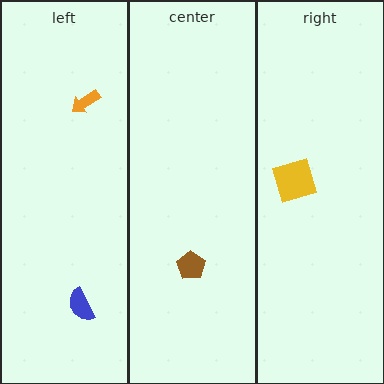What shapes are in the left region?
The blue semicircle, the orange arrow.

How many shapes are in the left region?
2.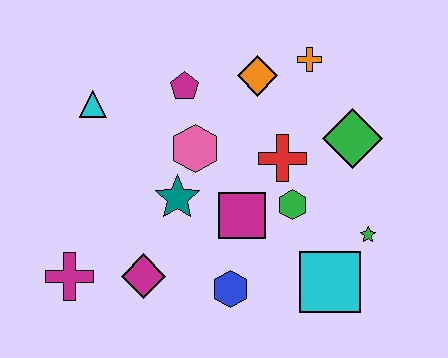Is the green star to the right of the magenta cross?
Yes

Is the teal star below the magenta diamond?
No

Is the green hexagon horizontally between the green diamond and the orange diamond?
Yes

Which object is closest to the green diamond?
The red cross is closest to the green diamond.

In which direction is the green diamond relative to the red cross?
The green diamond is to the right of the red cross.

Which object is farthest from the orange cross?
The magenta cross is farthest from the orange cross.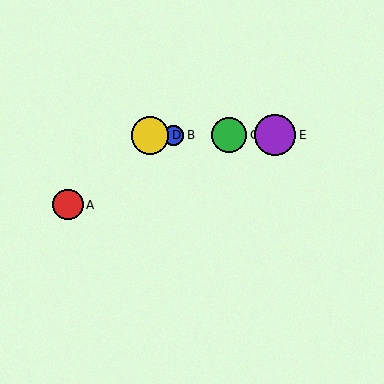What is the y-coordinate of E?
Object E is at y≈135.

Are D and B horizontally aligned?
Yes, both are at y≈135.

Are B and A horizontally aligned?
No, B is at y≈135 and A is at y≈205.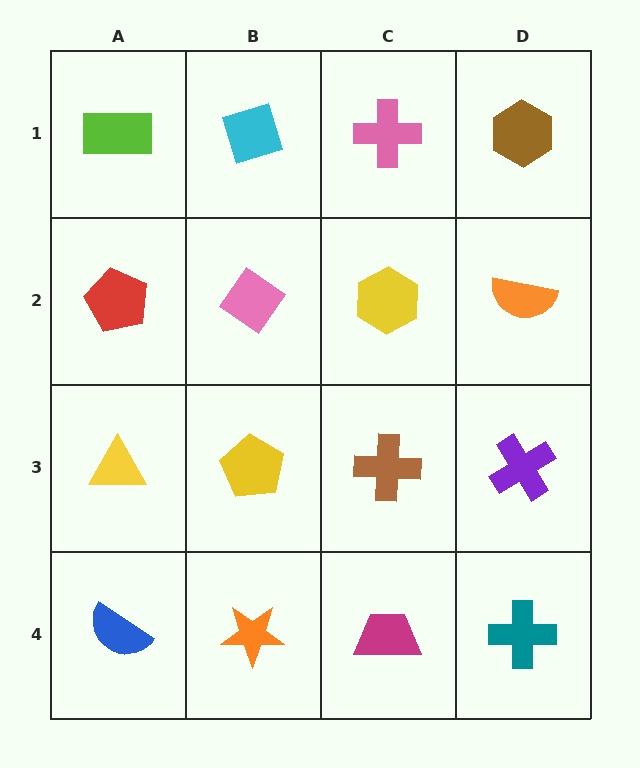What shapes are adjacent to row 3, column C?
A yellow hexagon (row 2, column C), a magenta trapezoid (row 4, column C), a yellow pentagon (row 3, column B), a purple cross (row 3, column D).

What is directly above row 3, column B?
A pink diamond.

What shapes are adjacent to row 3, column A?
A red pentagon (row 2, column A), a blue semicircle (row 4, column A), a yellow pentagon (row 3, column B).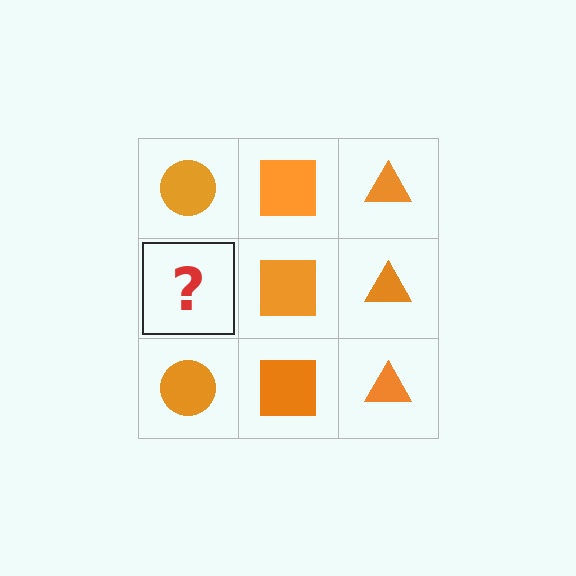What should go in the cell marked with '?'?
The missing cell should contain an orange circle.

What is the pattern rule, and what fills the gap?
The rule is that each column has a consistent shape. The gap should be filled with an orange circle.